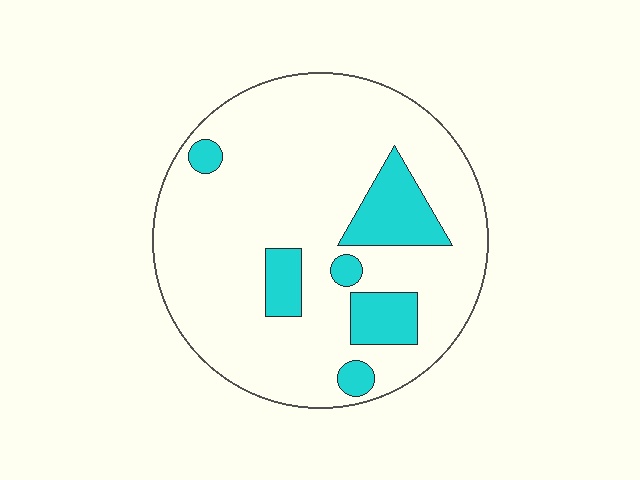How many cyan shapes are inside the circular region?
6.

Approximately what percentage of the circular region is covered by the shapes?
Approximately 15%.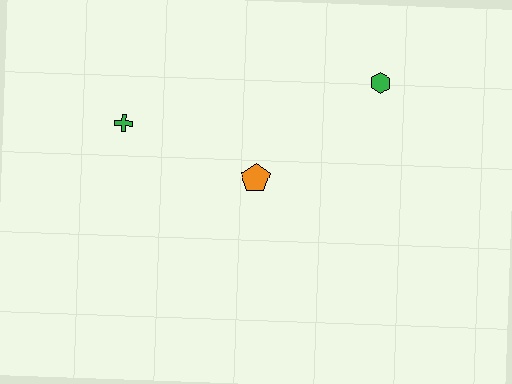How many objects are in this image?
There are 3 objects.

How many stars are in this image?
There are no stars.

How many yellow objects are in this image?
There are no yellow objects.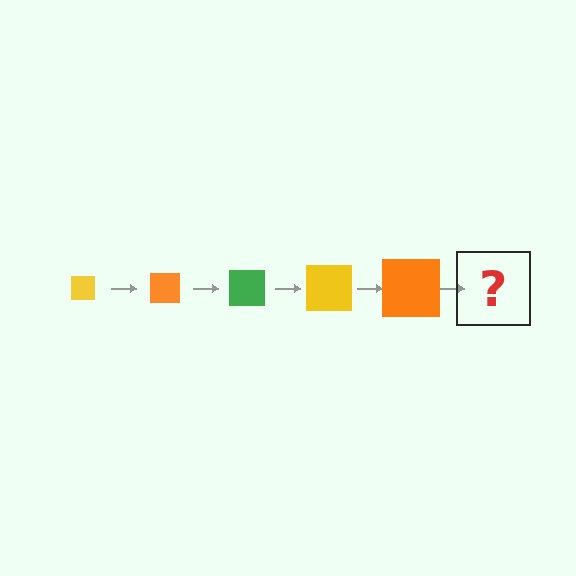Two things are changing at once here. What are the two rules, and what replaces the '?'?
The two rules are that the square grows larger each step and the color cycles through yellow, orange, and green. The '?' should be a green square, larger than the previous one.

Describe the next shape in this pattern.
It should be a green square, larger than the previous one.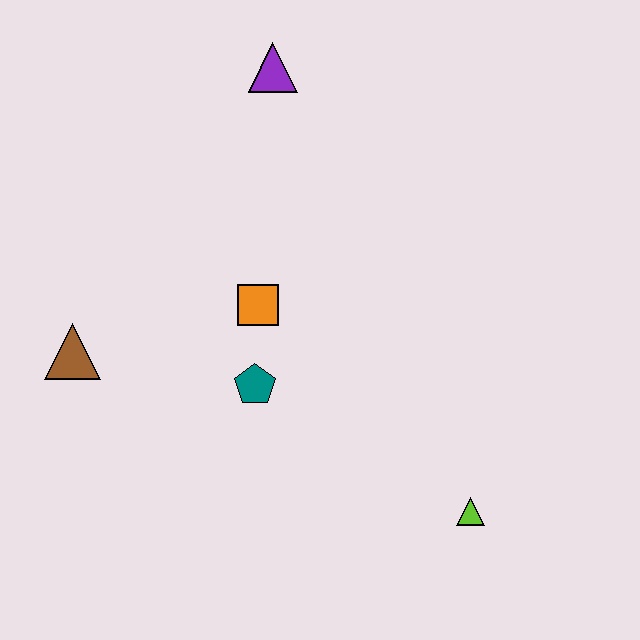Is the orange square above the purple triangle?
No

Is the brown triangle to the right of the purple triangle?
No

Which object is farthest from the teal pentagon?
The purple triangle is farthest from the teal pentagon.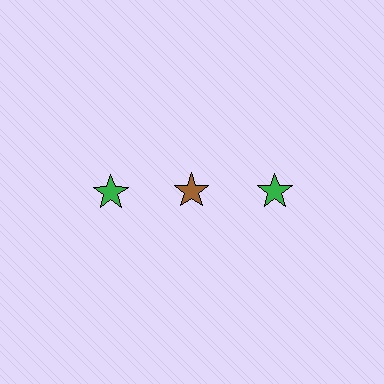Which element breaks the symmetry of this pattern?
The brown star in the top row, second from left column breaks the symmetry. All other shapes are green stars.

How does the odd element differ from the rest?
It has a different color: brown instead of green.